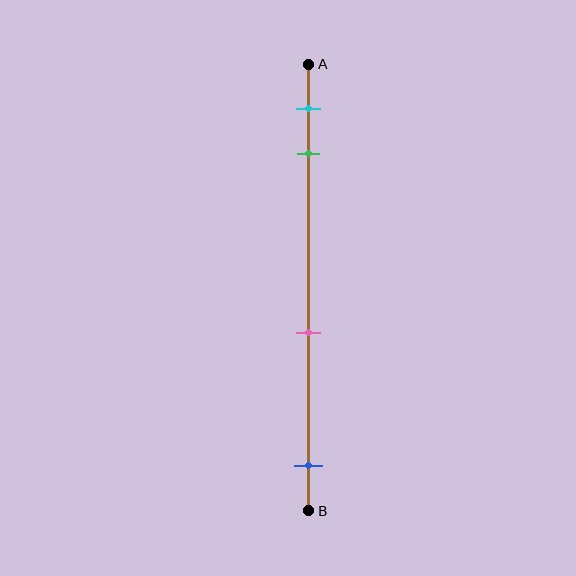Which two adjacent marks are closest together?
The cyan and green marks are the closest adjacent pair.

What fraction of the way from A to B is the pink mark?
The pink mark is approximately 60% (0.6) of the way from A to B.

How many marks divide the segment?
There are 4 marks dividing the segment.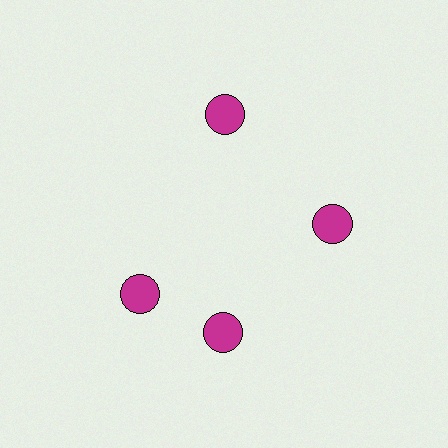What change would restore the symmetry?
The symmetry would be restored by rotating it back into even spacing with its neighbors so that all 4 circles sit at equal angles and equal distance from the center.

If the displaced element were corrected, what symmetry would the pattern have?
It would have 4-fold rotational symmetry — the pattern would map onto itself every 90 degrees.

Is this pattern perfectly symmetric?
No. The 4 magenta circles are arranged in a ring, but one element near the 9 o'clock position is rotated out of alignment along the ring, breaking the 4-fold rotational symmetry.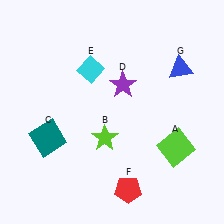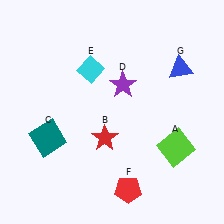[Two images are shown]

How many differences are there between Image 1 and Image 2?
There is 1 difference between the two images.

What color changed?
The star (B) changed from lime in Image 1 to red in Image 2.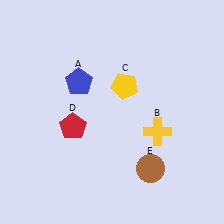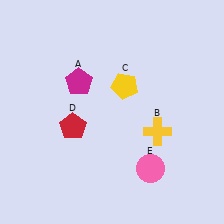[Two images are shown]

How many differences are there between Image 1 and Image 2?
There are 2 differences between the two images.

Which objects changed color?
A changed from blue to magenta. E changed from brown to pink.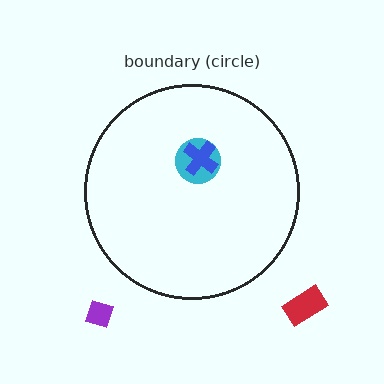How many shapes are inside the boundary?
2 inside, 2 outside.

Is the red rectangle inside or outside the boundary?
Outside.